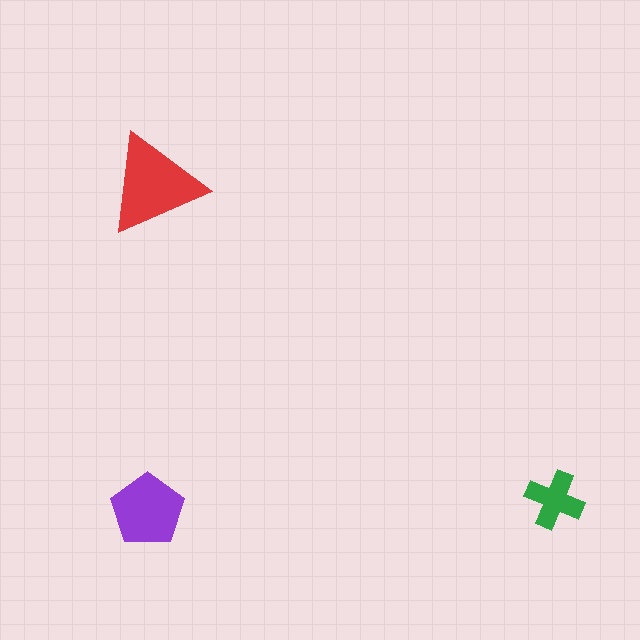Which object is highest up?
The red triangle is topmost.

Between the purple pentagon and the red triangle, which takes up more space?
The red triangle.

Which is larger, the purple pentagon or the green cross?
The purple pentagon.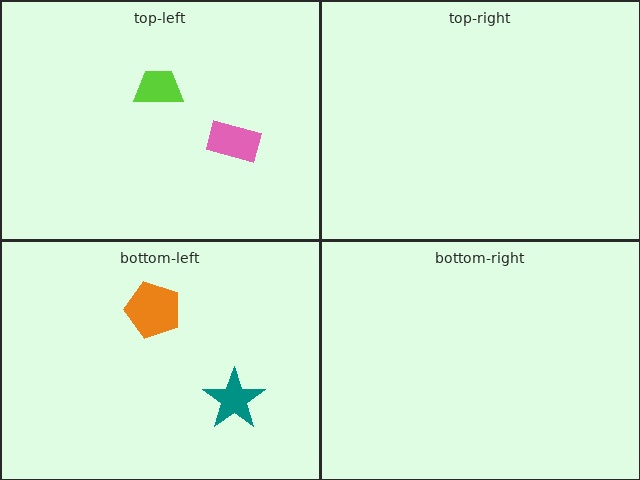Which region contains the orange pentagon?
The bottom-left region.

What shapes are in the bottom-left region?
The teal star, the orange pentagon.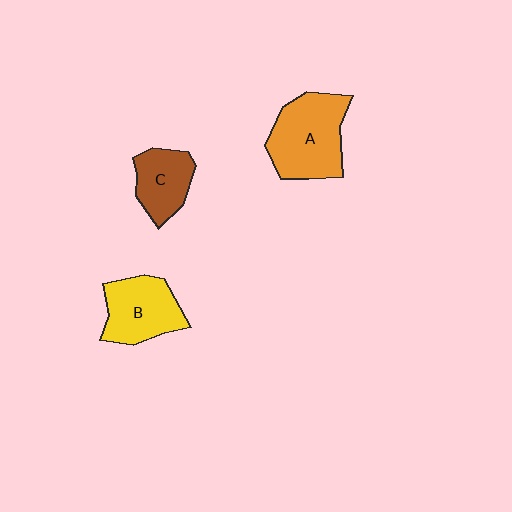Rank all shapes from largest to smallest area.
From largest to smallest: A (orange), B (yellow), C (brown).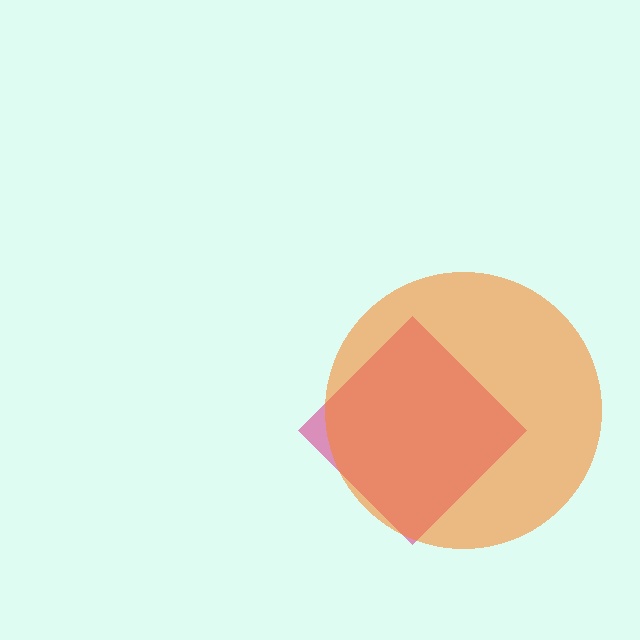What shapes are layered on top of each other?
The layered shapes are: a pink diamond, an orange circle.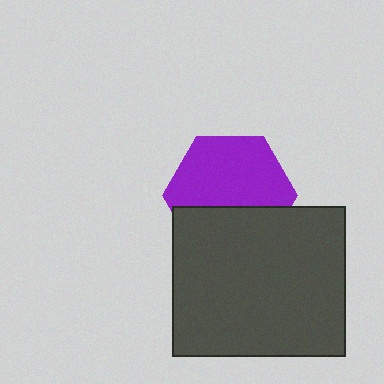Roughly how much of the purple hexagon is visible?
About half of it is visible (roughly 62%).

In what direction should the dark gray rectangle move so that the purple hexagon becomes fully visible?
The dark gray rectangle should move down. That is the shortest direction to clear the overlap and leave the purple hexagon fully visible.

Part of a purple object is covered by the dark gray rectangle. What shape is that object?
It is a hexagon.